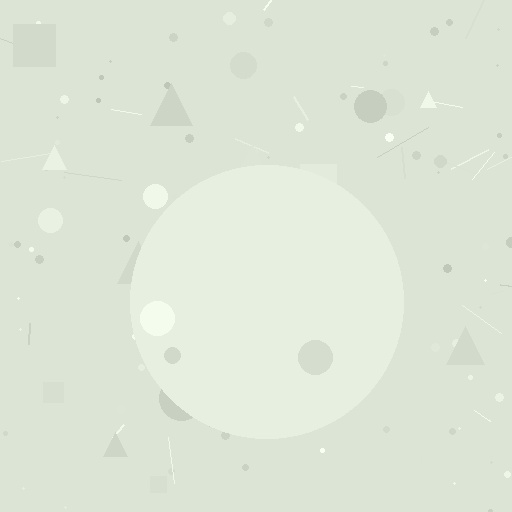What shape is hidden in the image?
A circle is hidden in the image.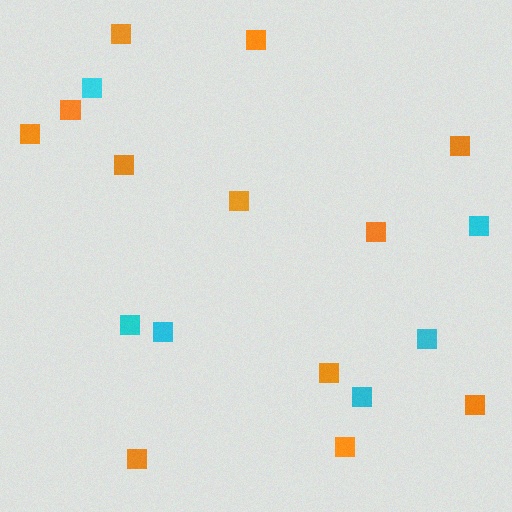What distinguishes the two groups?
There are 2 groups: one group of cyan squares (6) and one group of orange squares (12).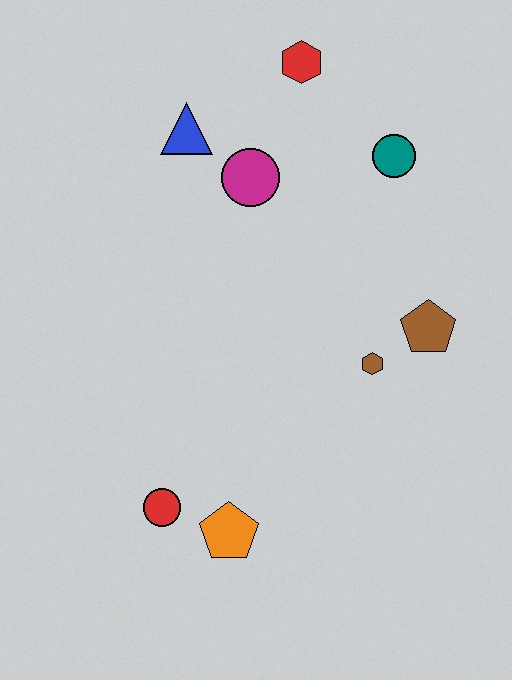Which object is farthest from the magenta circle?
The orange pentagon is farthest from the magenta circle.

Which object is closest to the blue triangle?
The magenta circle is closest to the blue triangle.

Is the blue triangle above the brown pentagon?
Yes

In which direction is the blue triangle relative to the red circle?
The blue triangle is above the red circle.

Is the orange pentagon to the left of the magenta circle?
Yes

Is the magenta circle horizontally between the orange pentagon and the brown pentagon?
Yes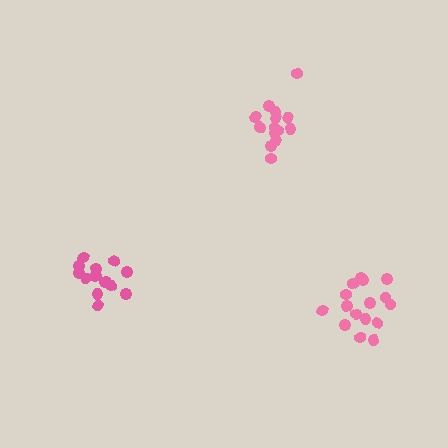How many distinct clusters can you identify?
There are 3 distinct clusters.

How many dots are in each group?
Group 1: 13 dots, Group 2: 16 dots, Group 3: 14 dots (43 total).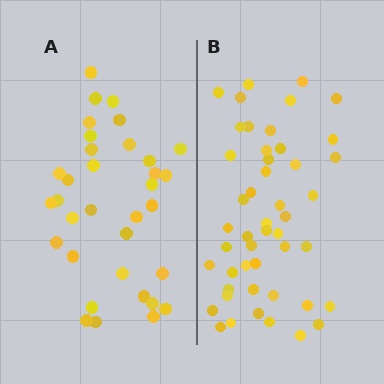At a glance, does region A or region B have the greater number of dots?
Region B (the right region) has more dots.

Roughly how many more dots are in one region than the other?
Region B has approximately 15 more dots than region A.